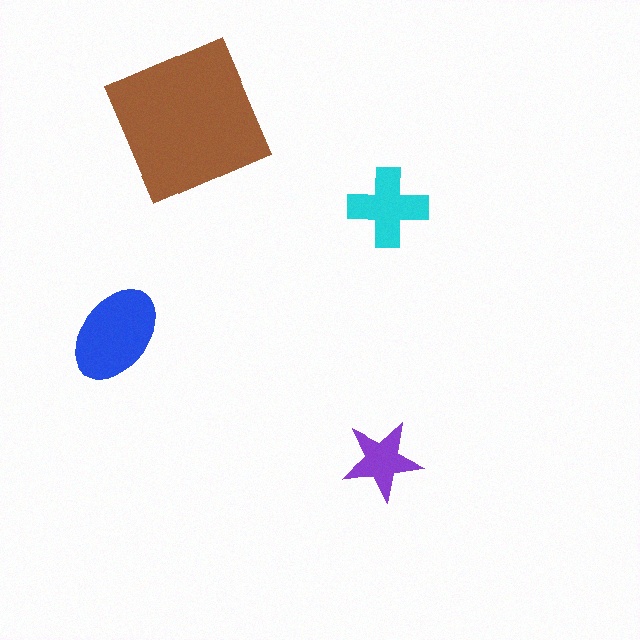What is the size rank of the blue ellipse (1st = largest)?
2nd.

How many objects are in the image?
There are 4 objects in the image.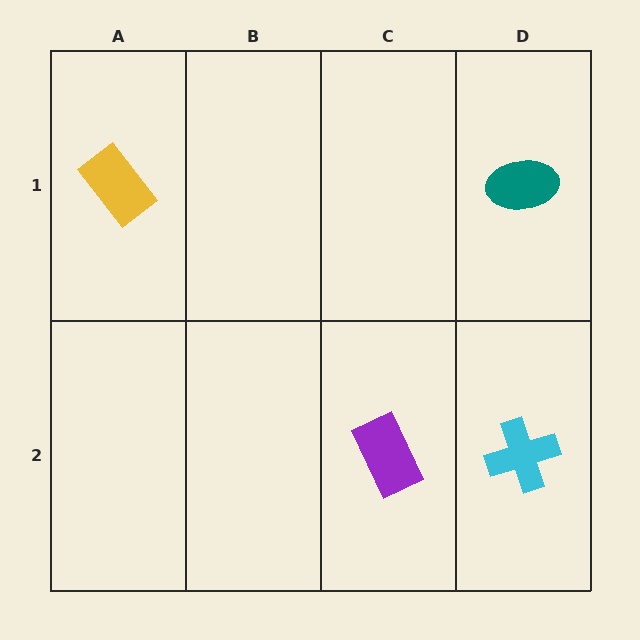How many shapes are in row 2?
2 shapes.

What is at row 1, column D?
A teal ellipse.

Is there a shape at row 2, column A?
No, that cell is empty.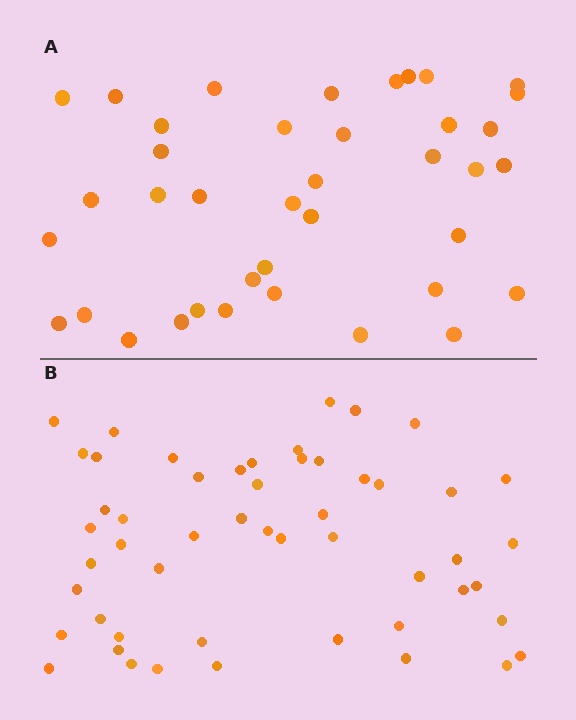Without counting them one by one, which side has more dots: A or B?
Region B (the bottom region) has more dots.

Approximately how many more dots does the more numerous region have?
Region B has approximately 15 more dots than region A.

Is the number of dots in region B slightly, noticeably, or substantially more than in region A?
Region B has noticeably more, but not dramatically so. The ratio is roughly 1.3 to 1.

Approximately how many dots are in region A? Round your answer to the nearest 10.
About 40 dots. (The exact count is 39, which rounds to 40.)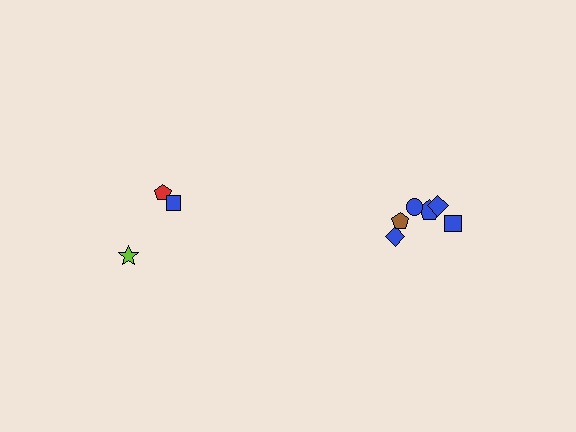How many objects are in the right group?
There are 6 objects.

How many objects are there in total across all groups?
There are 9 objects.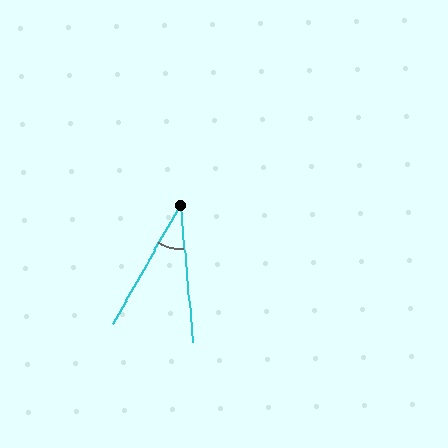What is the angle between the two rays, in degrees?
Approximately 35 degrees.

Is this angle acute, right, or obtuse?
It is acute.